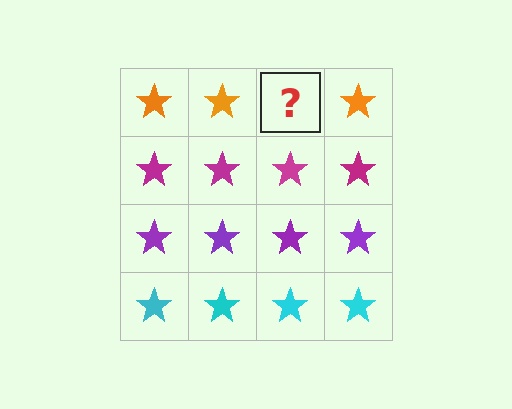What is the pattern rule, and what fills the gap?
The rule is that each row has a consistent color. The gap should be filled with an orange star.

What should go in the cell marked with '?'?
The missing cell should contain an orange star.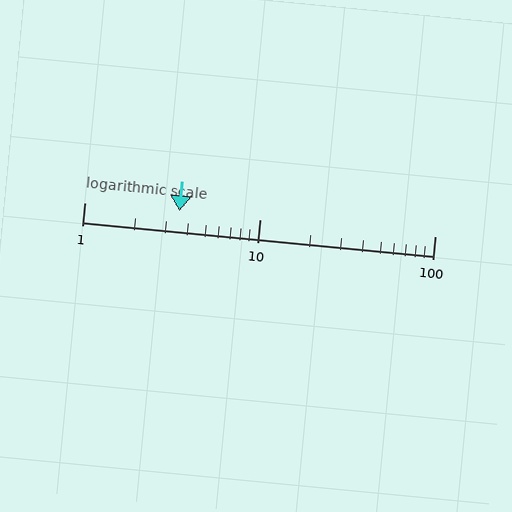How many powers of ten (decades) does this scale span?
The scale spans 2 decades, from 1 to 100.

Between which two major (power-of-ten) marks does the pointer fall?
The pointer is between 1 and 10.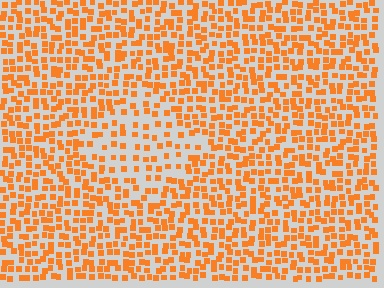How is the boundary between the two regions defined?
The boundary is defined by a change in element density (approximately 1.8x ratio). All elements are the same color, size, and shape.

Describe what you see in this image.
The image contains small orange elements arranged at two different densities. A diamond-shaped region is visible where the elements are less densely packed than the surrounding area.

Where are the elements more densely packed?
The elements are more densely packed outside the diamond boundary.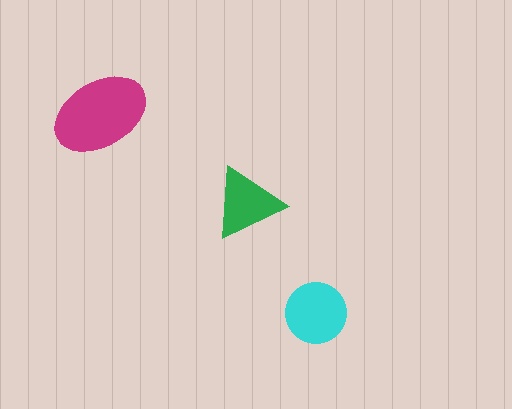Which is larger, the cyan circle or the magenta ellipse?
The magenta ellipse.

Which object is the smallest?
The green triangle.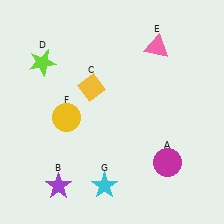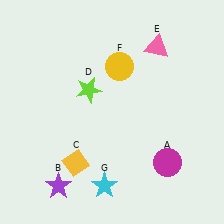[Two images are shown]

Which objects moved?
The objects that moved are: the yellow diamond (C), the lime star (D), the yellow circle (F).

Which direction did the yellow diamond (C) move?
The yellow diamond (C) moved down.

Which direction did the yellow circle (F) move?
The yellow circle (F) moved right.